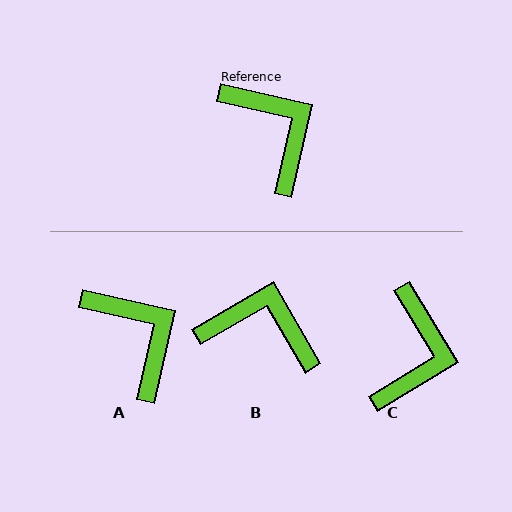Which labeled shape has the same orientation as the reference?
A.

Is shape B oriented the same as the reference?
No, it is off by about 43 degrees.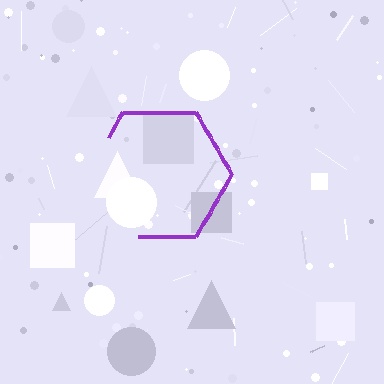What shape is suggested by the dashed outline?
The dashed outline suggests a hexagon.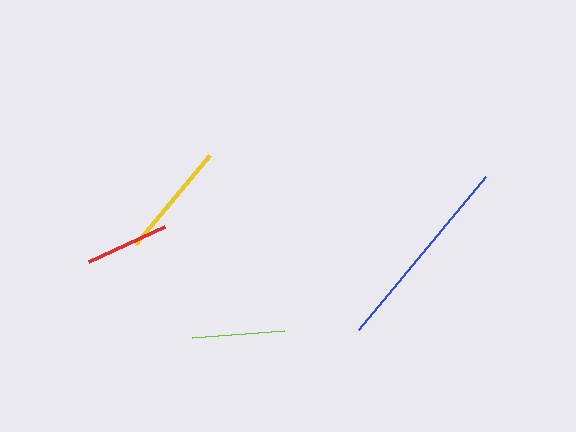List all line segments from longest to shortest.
From longest to shortest: blue, yellow, lime, red.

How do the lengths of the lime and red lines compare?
The lime and red lines are approximately the same length.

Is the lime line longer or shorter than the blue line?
The blue line is longer than the lime line.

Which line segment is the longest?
The blue line is the longest at approximately 199 pixels.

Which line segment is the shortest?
The red line is the shortest at approximately 84 pixels.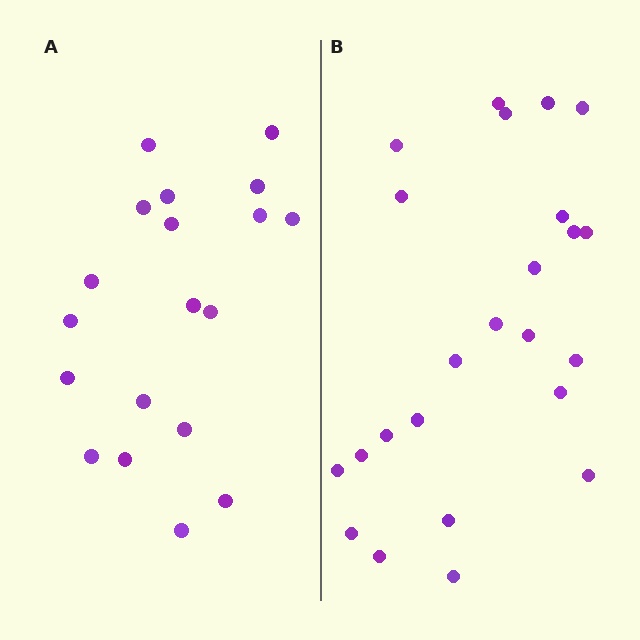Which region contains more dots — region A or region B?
Region B (the right region) has more dots.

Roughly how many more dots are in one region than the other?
Region B has about 5 more dots than region A.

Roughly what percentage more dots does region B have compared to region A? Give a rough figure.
About 25% more.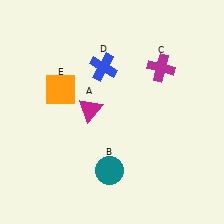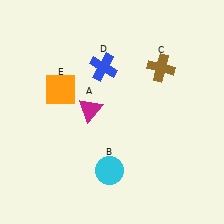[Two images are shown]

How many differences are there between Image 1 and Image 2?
There are 2 differences between the two images.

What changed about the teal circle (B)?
In Image 1, B is teal. In Image 2, it changed to cyan.